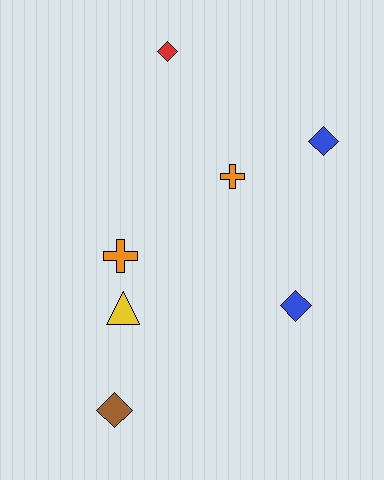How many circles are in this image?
There are no circles.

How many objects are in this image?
There are 7 objects.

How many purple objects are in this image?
There are no purple objects.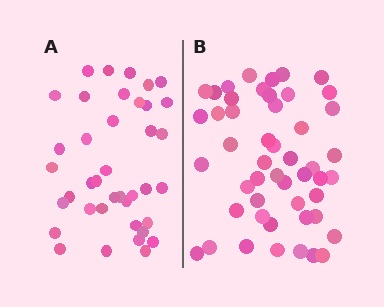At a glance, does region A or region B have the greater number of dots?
Region B (the right region) has more dots.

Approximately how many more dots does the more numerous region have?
Region B has roughly 10 or so more dots than region A.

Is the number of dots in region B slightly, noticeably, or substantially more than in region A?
Region B has noticeably more, but not dramatically so. The ratio is roughly 1.3 to 1.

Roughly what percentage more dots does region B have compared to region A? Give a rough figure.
About 25% more.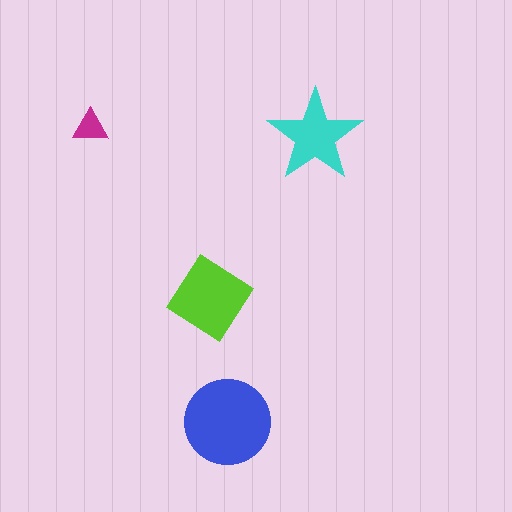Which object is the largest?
The blue circle.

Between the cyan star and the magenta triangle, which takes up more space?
The cyan star.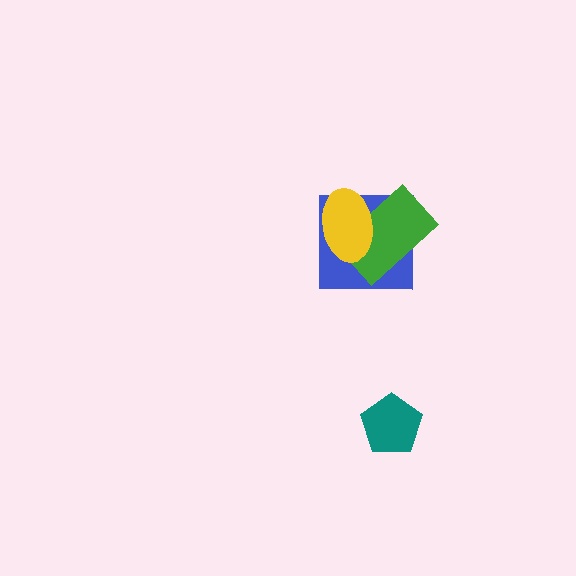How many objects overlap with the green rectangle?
2 objects overlap with the green rectangle.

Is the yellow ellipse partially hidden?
No, no other shape covers it.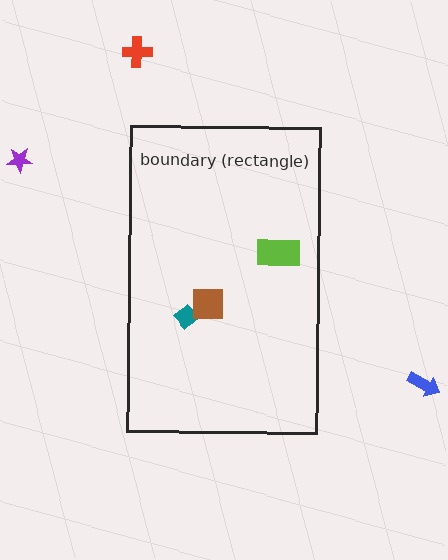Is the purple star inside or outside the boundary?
Outside.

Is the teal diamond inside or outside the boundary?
Inside.